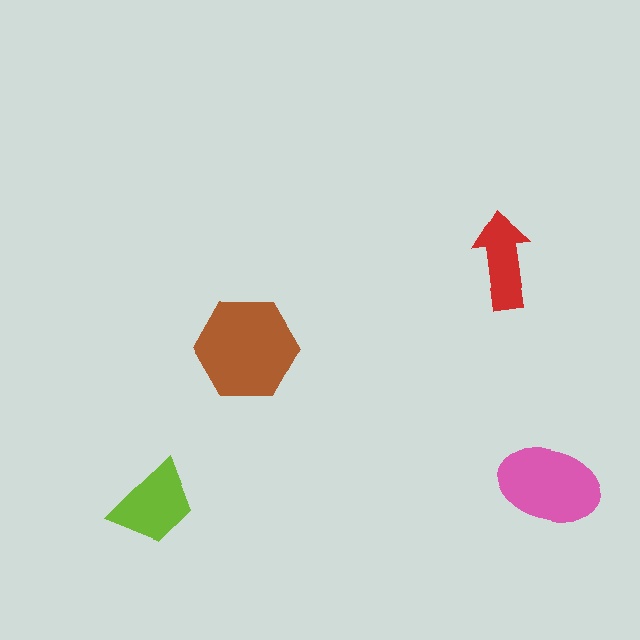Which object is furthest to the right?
The pink ellipse is rightmost.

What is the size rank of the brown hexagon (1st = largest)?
1st.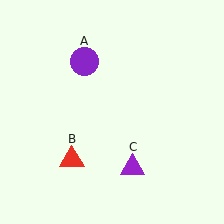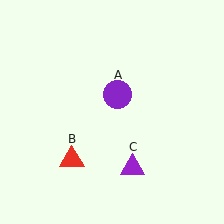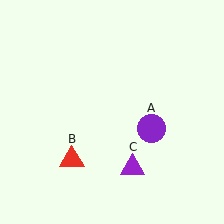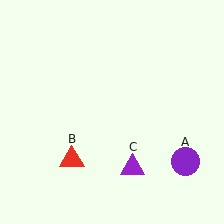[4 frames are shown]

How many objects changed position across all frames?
1 object changed position: purple circle (object A).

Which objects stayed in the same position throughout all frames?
Red triangle (object B) and purple triangle (object C) remained stationary.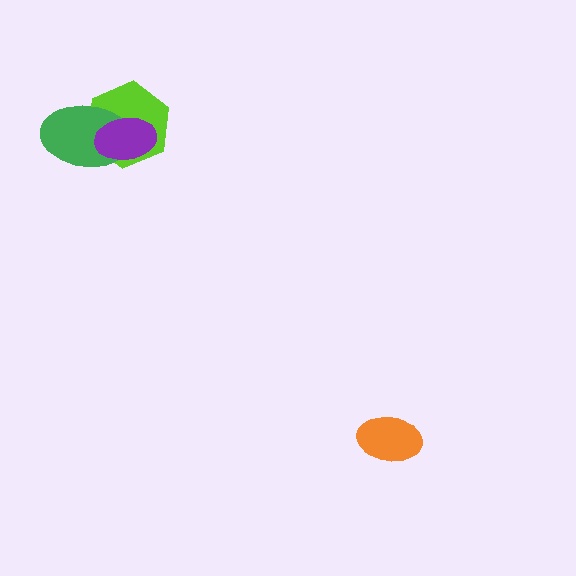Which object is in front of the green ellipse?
The purple ellipse is in front of the green ellipse.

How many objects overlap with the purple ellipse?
2 objects overlap with the purple ellipse.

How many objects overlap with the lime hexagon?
2 objects overlap with the lime hexagon.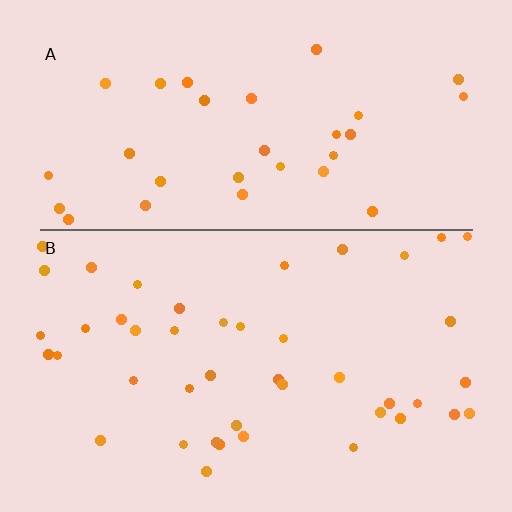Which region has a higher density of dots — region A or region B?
B (the bottom).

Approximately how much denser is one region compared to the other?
Approximately 1.4× — region B over region A.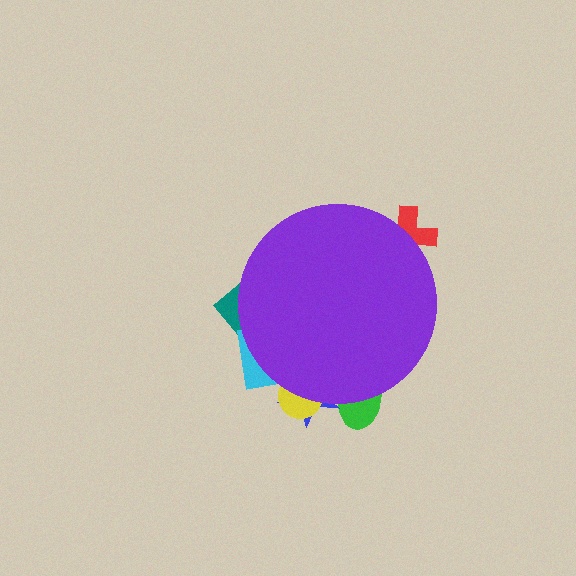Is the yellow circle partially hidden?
Yes, the yellow circle is partially hidden behind the purple circle.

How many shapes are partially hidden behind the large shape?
6 shapes are partially hidden.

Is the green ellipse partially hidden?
Yes, the green ellipse is partially hidden behind the purple circle.